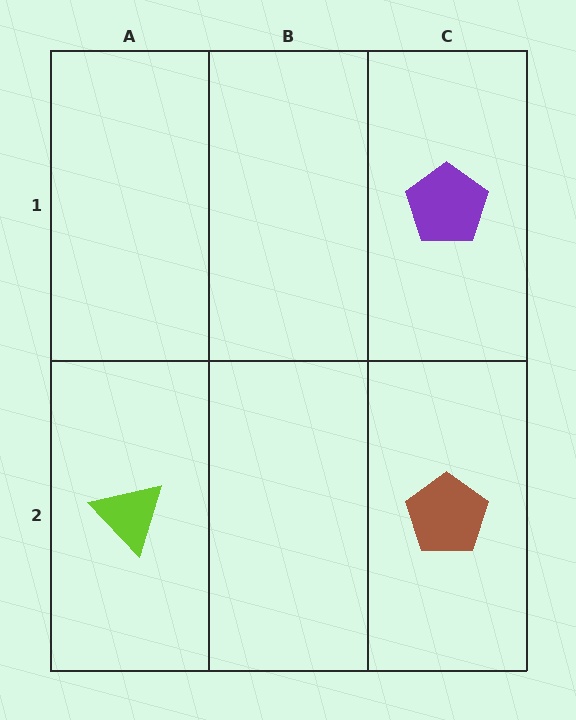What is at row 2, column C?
A brown pentagon.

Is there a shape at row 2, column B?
No, that cell is empty.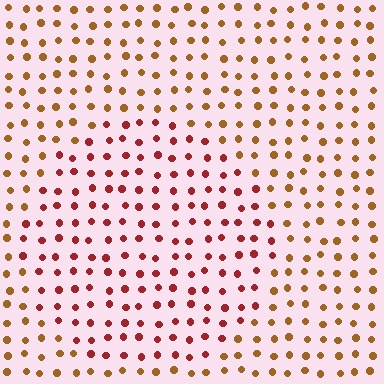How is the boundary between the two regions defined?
The boundary is defined purely by a slight shift in hue (about 37 degrees). Spacing, size, and orientation are identical on both sides.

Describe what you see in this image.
The image is filled with small brown elements in a uniform arrangement. A circle-shaped region is visible where the elements are tinted to a slightly different hue, forming a subtle color boundary.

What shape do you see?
I see a circle.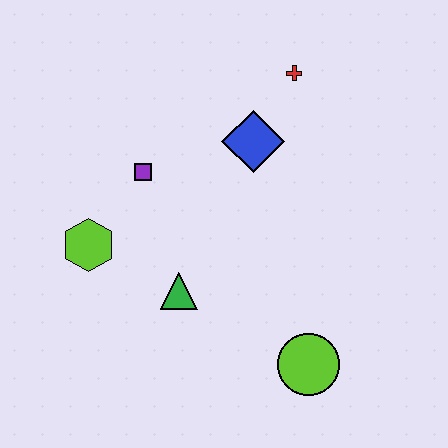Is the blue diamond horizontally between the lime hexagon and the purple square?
No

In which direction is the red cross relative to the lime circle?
The red cross is above the lime circle.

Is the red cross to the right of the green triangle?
Yes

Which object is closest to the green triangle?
The lime hexagon is closest to the green triangle.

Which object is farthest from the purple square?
The lime circle is farthest from the purple square.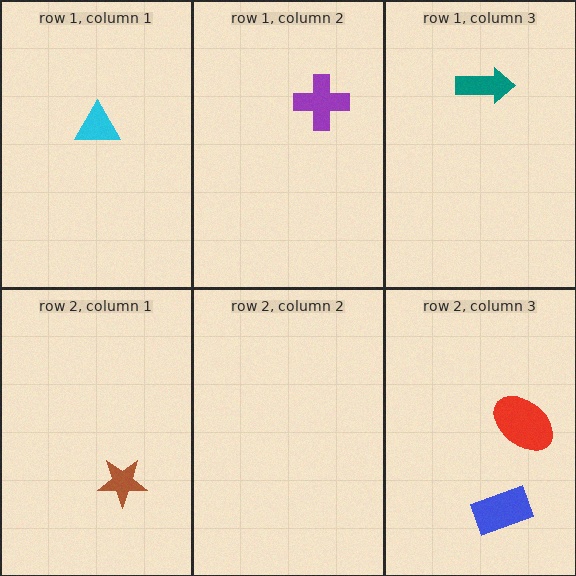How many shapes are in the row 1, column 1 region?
1.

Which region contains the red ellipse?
The row 2, column 3 region.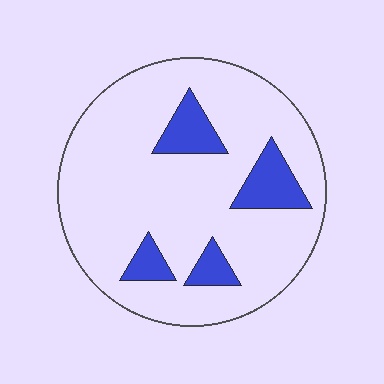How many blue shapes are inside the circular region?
4.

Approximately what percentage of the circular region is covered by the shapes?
Approximately 15%.